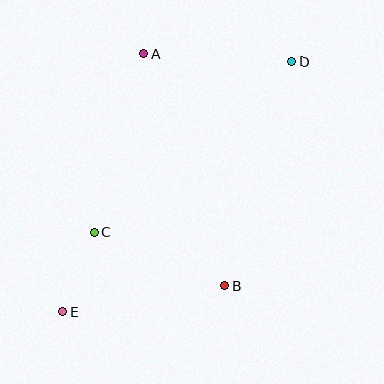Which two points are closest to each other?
Points C and E are closest to each other.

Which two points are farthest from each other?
Points D and E are farthest from each other.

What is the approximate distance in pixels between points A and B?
The distance between A and B is approximately 246 pixels.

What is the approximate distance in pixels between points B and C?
The distance between B and C is approximately 141 pixels.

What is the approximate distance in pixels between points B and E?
The distance between B and E is approximately 164 pixels.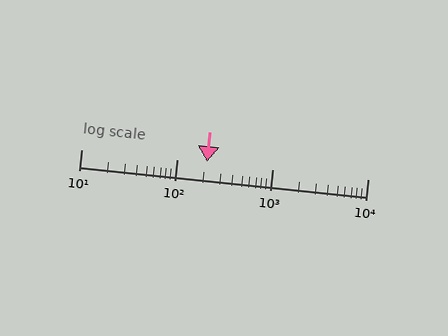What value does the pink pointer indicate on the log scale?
The pointer indicates approximately 210.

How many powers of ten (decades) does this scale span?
The scale spans 3 decades, from 10 to 10000.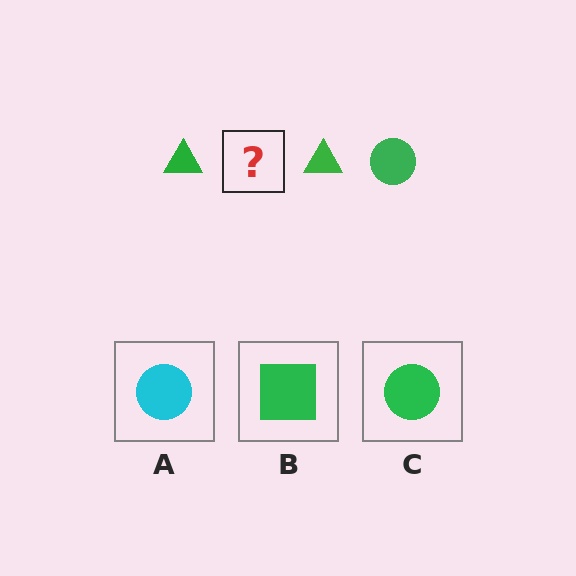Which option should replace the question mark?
Option C.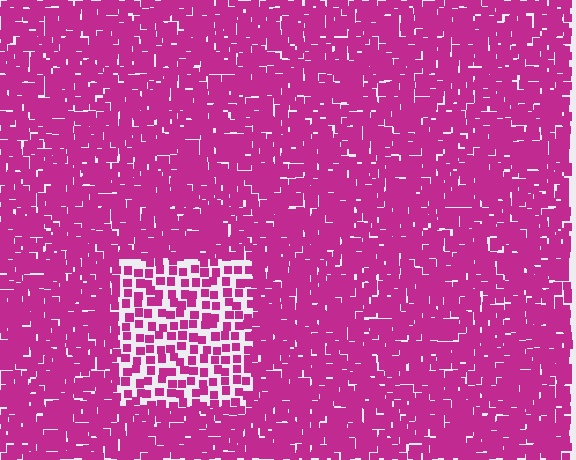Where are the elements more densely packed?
The elements are more densely packed outside the rectangle boundary.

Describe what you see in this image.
The image contains small magenta elements arranged at two different densities. A rectangle-shaped region is visible where the elements are less densely packed than the surrounding area.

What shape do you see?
I see a rectangle.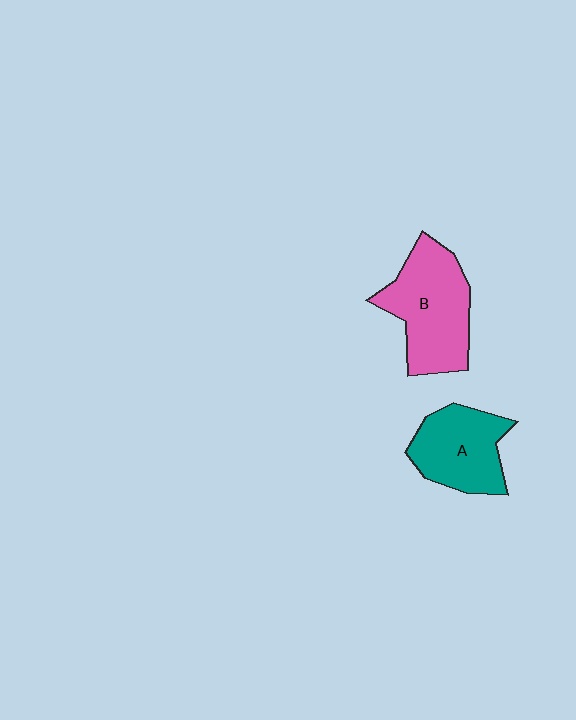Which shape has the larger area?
Shape B (pink).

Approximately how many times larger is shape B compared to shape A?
Approximately 1.3 times.